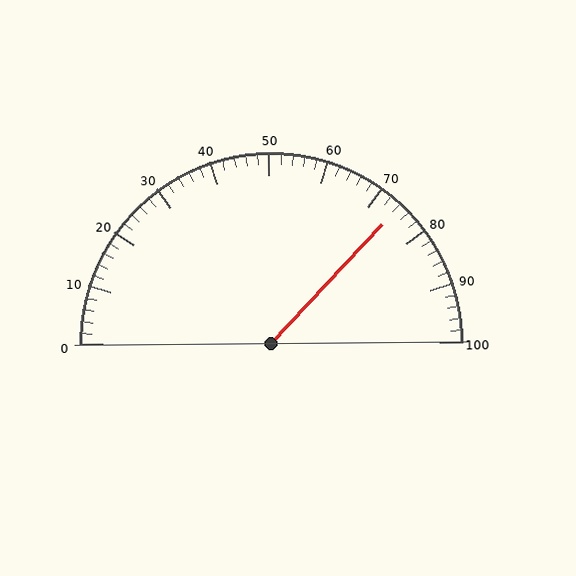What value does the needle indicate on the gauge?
The needle indicates approximately 74.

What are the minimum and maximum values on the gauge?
The gauge ranges from 0 to 100.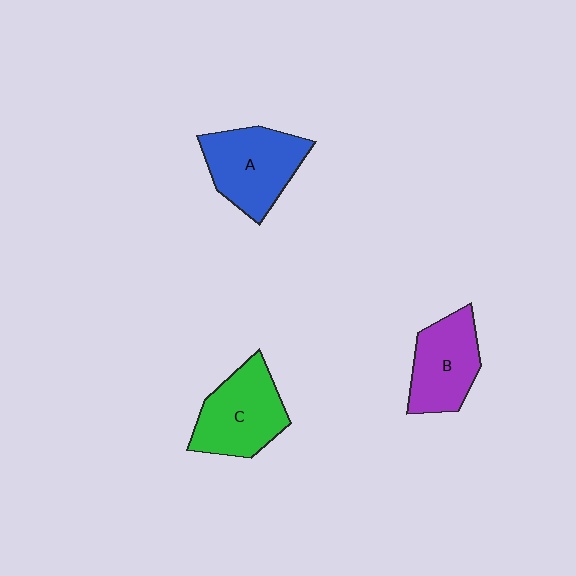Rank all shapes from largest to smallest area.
From largest to smallest: A (blue), C (green), B (purple).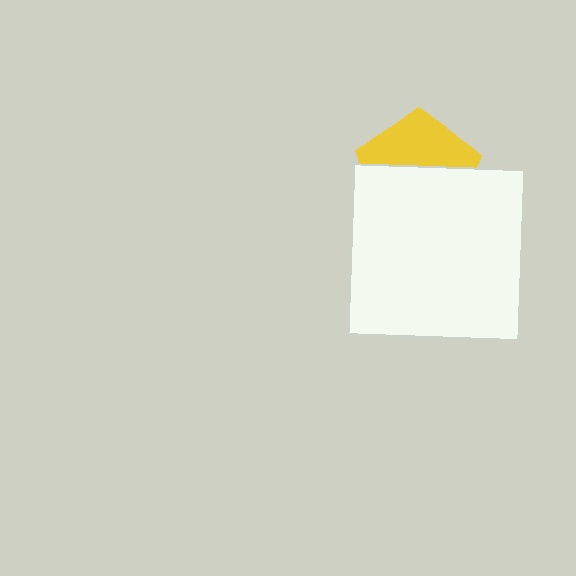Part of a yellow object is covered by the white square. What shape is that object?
It is a pentagon.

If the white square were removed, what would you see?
You would see the complete yellow pentagon.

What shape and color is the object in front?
The object in front is a white square.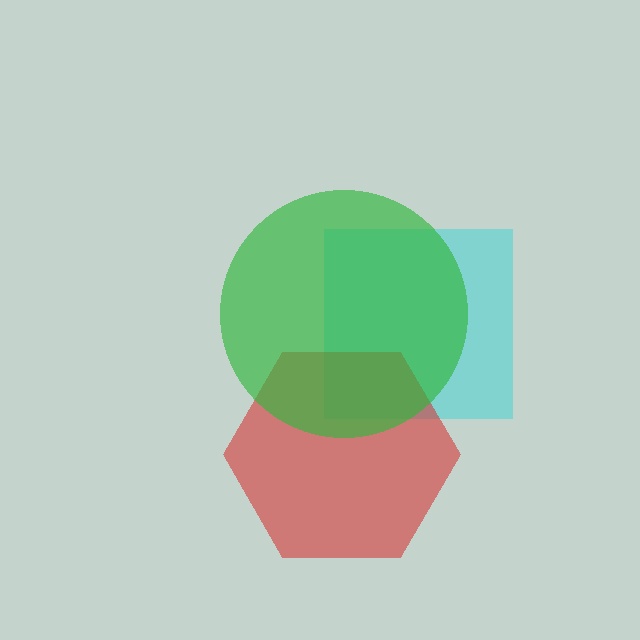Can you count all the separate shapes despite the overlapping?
Yes, there are 3 separate shapes.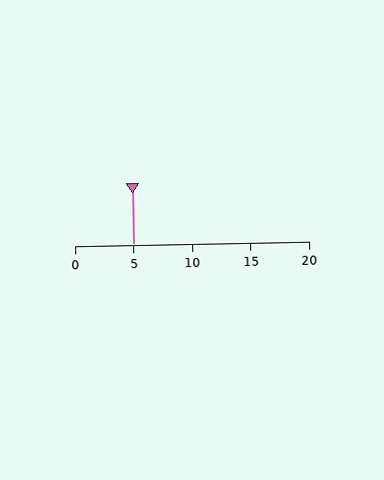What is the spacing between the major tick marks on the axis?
The major ticks are spaced 5 apart.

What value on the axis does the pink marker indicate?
The marker indicates approximately 5.